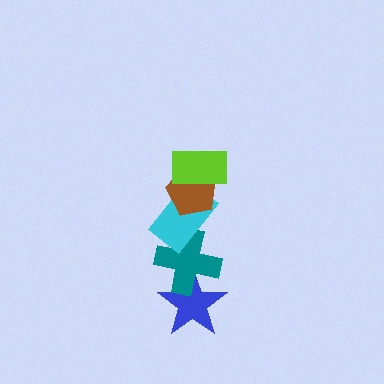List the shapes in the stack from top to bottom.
From top to bottom: the lime rectangle, the brown pentagon, the cyan rectangle, the teal cross, the blue star.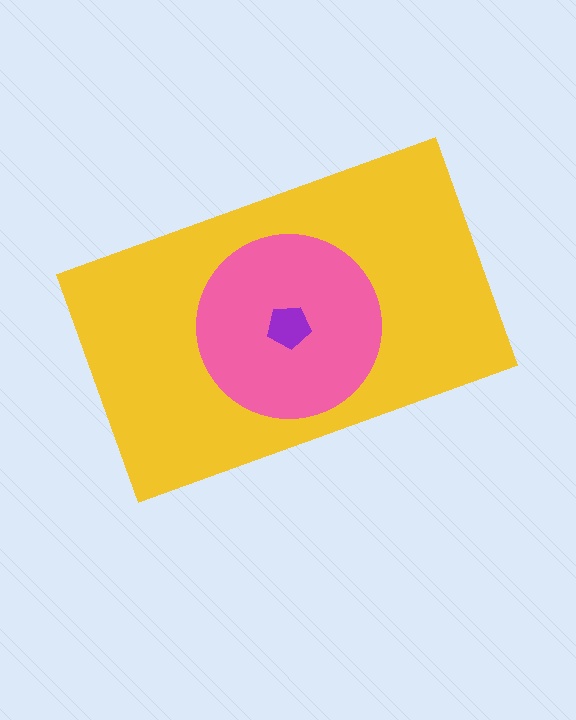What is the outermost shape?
The yellow rectangle.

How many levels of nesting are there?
3.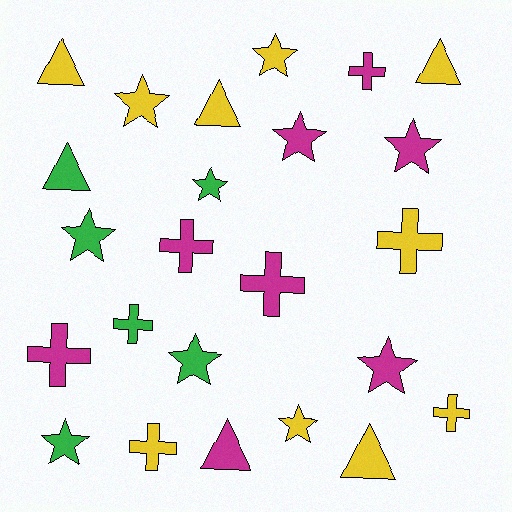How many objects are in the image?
There are 24 objects.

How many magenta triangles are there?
There is 1 magenta triangle.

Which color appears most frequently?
Yellow, with 10 objects.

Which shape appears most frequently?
Star, with 10 objects.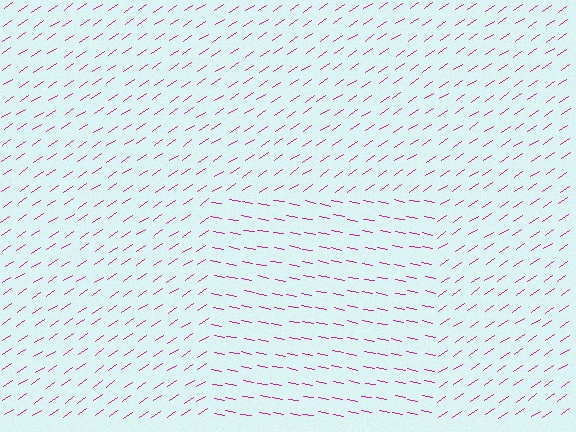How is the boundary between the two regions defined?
The boundary is defined purely by a change in line orientation (approximately 45 degrees difference). All lines are the same color and thickness.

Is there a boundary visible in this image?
Yes, there is a texture boundary formed by a change in line orientation.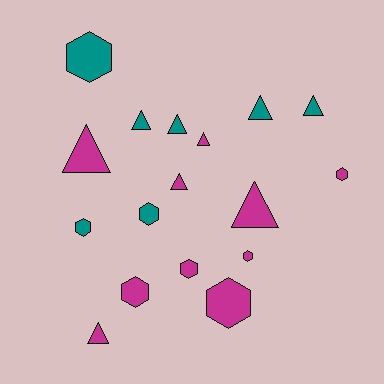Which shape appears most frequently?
Triangle, with 9 objects.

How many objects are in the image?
There are 17 objects.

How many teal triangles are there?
There are 4 teal triangles.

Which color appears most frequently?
Magenta, with 10 objects.